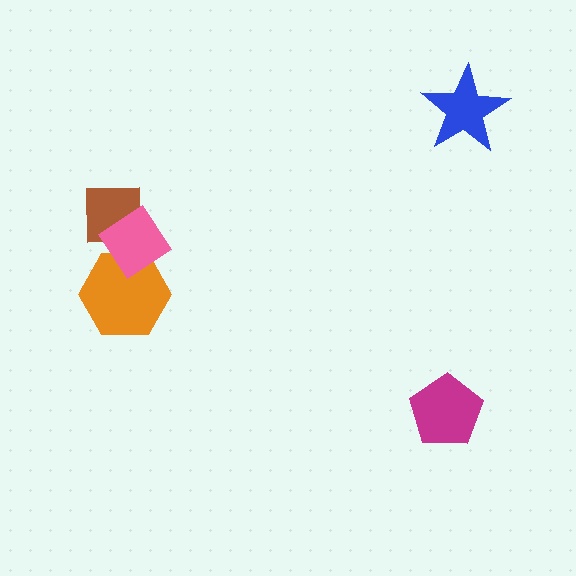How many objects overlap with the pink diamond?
2 objects overlap with the pink diamond.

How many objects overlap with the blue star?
0 objects overlap with the blue star.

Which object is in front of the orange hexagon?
The pink diamond is in front of the orange hexagon.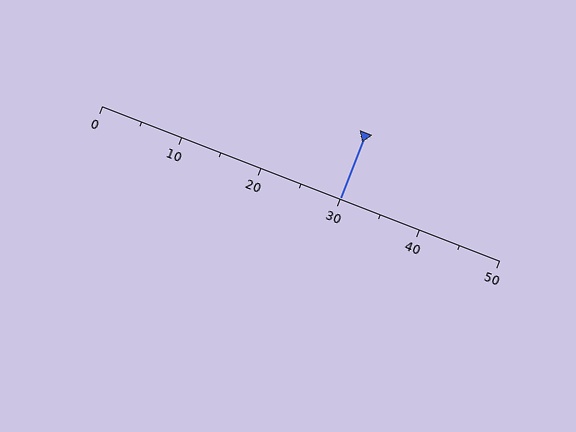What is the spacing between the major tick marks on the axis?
The major ticks are spaced 10 apart.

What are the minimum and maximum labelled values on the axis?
The axis runs from 0 to 50.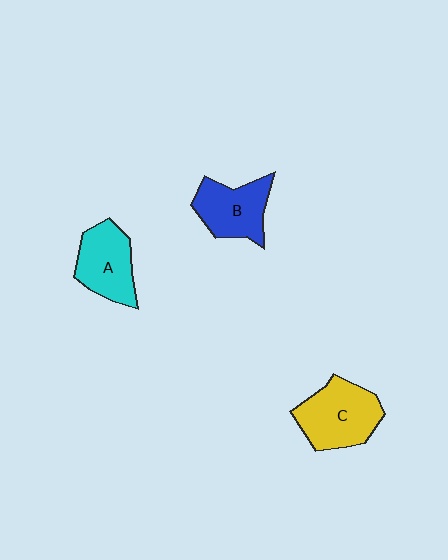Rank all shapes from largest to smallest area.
From largest to smallest: C (yellow), B (blue), A (cyan).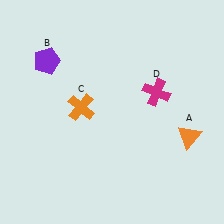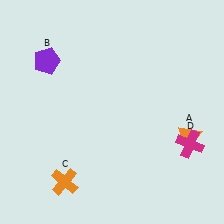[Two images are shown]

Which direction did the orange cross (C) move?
The orange cross (C) moved down.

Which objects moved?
The objects that moved are: the orange cross (C), the magenta cross (D).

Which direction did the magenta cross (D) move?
The magenta cross (D) moved down.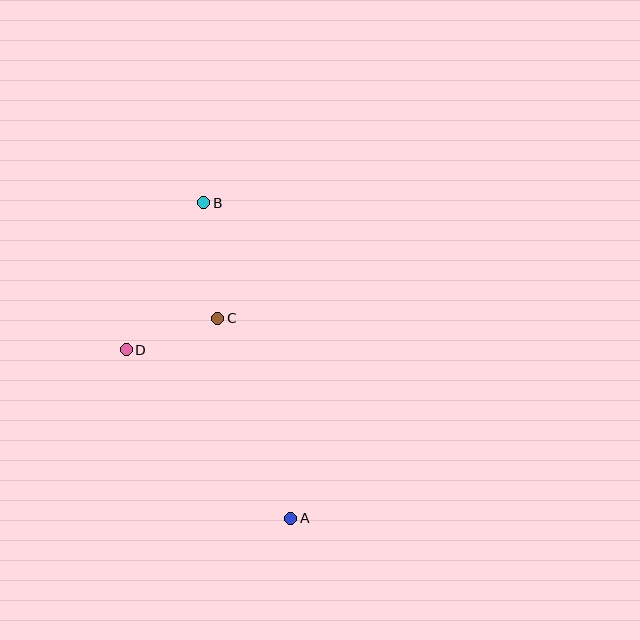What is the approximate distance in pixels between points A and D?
The distance between A and D is approximately 236 pixels.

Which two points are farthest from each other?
Points A and B are farthest from each other.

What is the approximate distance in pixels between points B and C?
The distance between B and C is approximately 116 pixels.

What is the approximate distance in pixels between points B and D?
The distance between B and D is approximately 166 pixels.